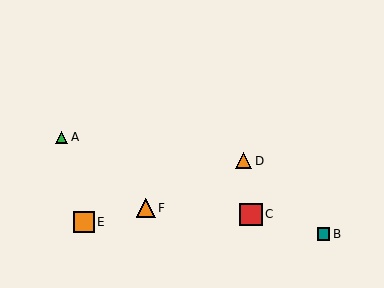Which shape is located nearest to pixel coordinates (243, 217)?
The red square (labeled C) at (251, 214) is nearest to that location.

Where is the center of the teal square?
The center of the teal square is at (323, 234).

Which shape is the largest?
The red square (labeled C) is the largest.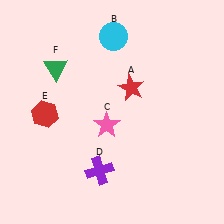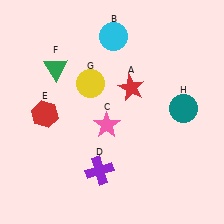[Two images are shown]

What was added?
A yellow circle (G), a teal circle (H) were added in Image 2.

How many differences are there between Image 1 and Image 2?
There are 2 differences between the two images.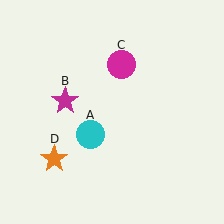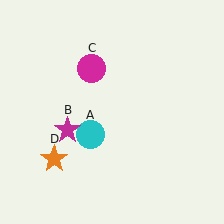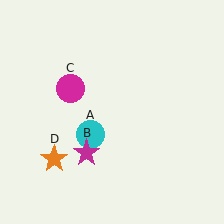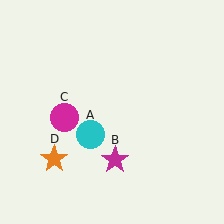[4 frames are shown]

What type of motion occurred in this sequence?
The magenta star (object B), magenta circle (object C) rotated counterclockwise around the center of the scene.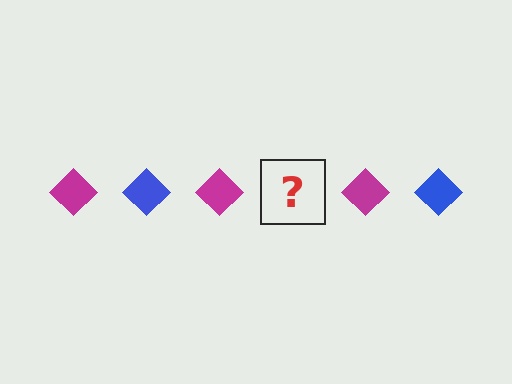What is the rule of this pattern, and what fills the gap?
The rule is that the pattern cycles through magenta, blue diamonds. The gap should be filled with a blue diamond.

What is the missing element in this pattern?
The missing element is a blue diamond.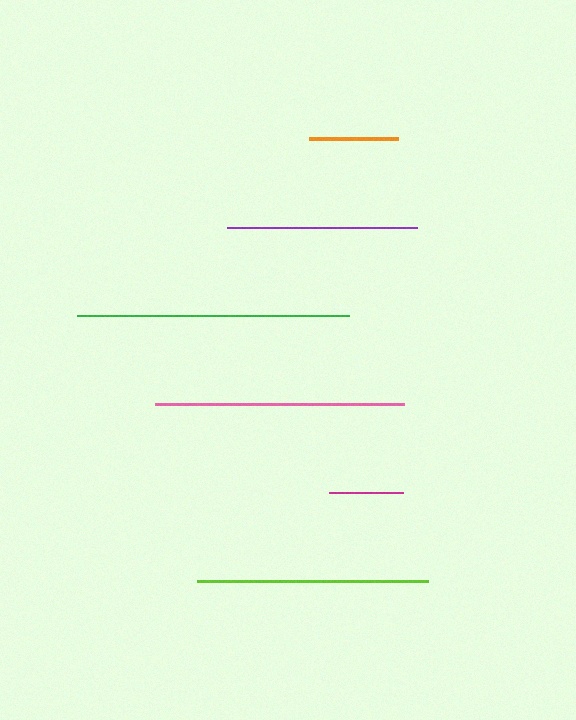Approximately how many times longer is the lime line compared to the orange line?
The lime line is approximately 2.6 times the length of the orange line.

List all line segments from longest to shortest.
From longest to shortest: green, pink, lime, purple, orange, magenta.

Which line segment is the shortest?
The magenta line is the shortest at approximately 74 pixels.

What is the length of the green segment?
The green segment is approximately 272 pixels long.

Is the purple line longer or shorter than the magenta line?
The purple line is longer than the magenta line.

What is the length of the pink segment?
The pink segment is approximately 249 pixels long.